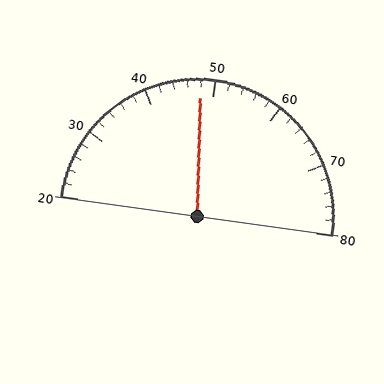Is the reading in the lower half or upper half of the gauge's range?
The reading is in the lower half of the range (20 to 80).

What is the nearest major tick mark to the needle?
The nearest major tick mark is 50.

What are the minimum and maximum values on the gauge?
The gauge ranges from 20 to 80.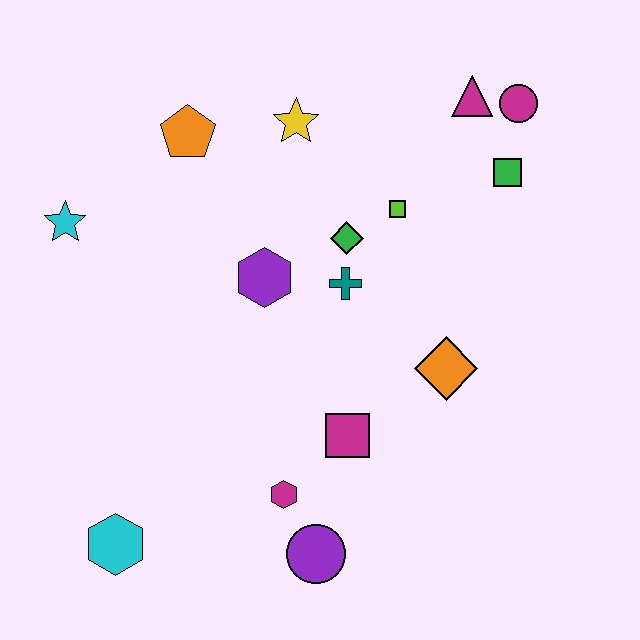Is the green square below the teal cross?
No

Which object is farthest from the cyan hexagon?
The magenta circle is farthest from the cyan hexagon.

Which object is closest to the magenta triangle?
The magenta circle is closest to the magenta triangle.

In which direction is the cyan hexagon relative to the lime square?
The cyan hexagon is below the lime square.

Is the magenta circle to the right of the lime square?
Yes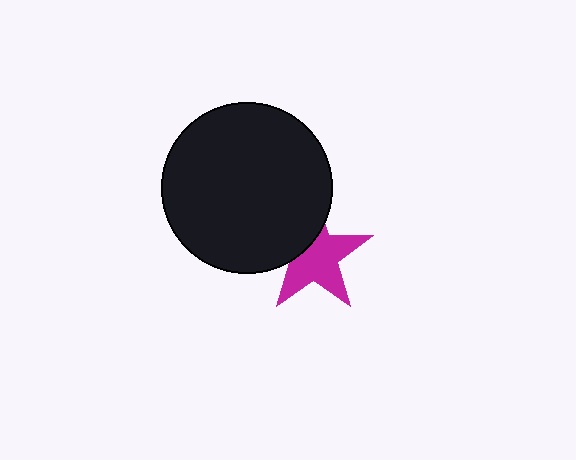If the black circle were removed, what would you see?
You would see the complete magenta star.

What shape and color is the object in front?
The object in front is a black circle.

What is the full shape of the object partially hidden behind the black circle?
The partially hidden object is a magenta star.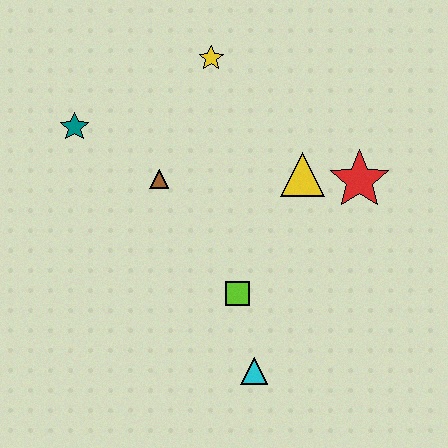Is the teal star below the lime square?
No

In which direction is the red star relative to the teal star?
The red star is to the right of the teal star.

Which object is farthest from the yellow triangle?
The teal star is farthest from the yellow triangle.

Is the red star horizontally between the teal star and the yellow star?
No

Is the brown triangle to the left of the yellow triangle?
Yes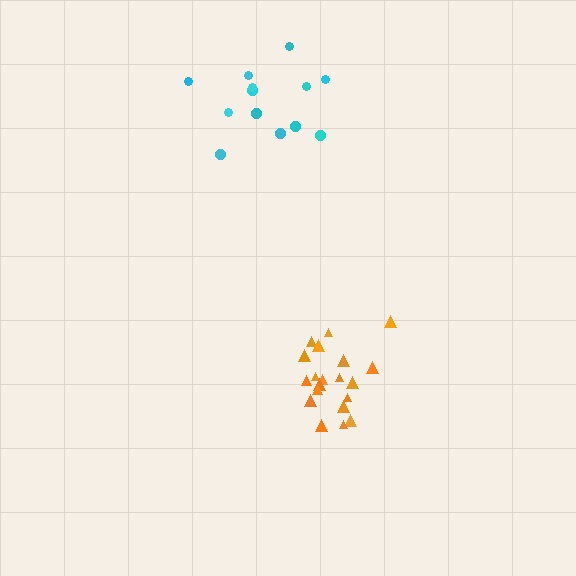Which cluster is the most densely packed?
Orange.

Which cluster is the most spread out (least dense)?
Cyan.